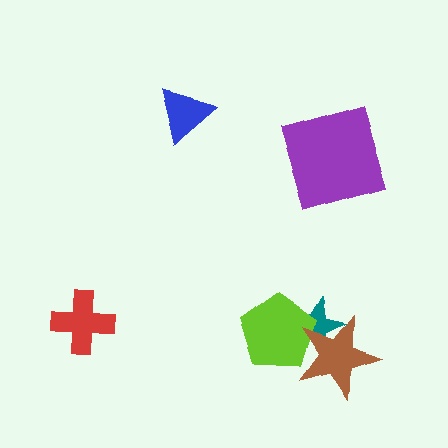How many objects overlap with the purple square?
0 objects overlap with the purple square.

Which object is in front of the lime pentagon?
The brown star is in front of the lime pentagon.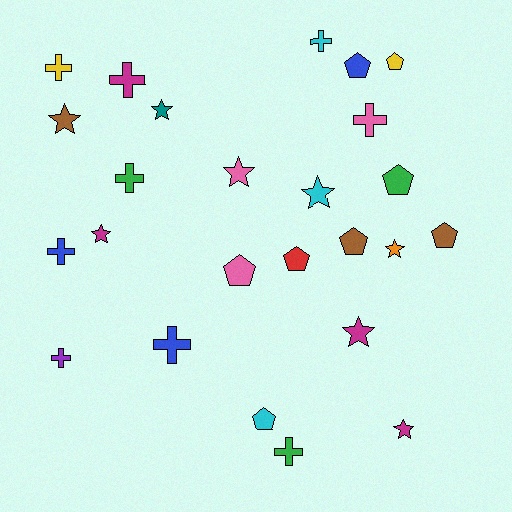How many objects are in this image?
There are 25 objects.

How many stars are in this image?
There are 8 stars.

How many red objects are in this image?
There is 1 red object.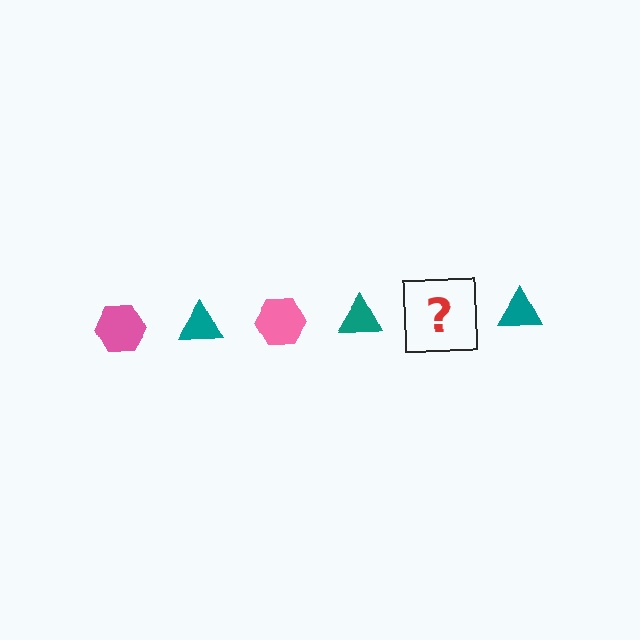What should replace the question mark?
The question mark should be replaced with a pink hexagon.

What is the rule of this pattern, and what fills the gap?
The rule is that the pattern alternates between pink hexagon and teal triangle. The gap should be filled with a pink hexagon.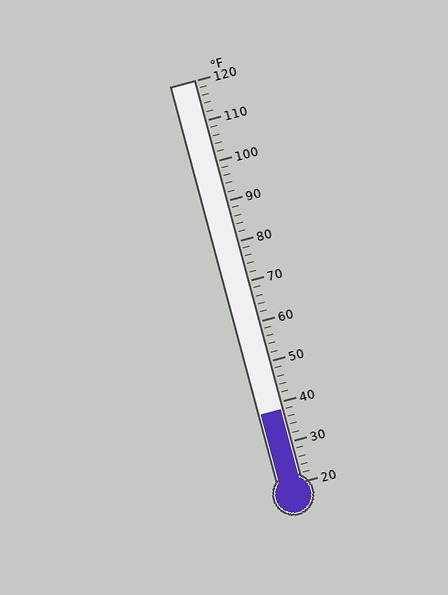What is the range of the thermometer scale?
The thermometer scale ranges from 20°F to 120°F.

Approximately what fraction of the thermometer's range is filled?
The thermometer is filled to approximately 20% of its range.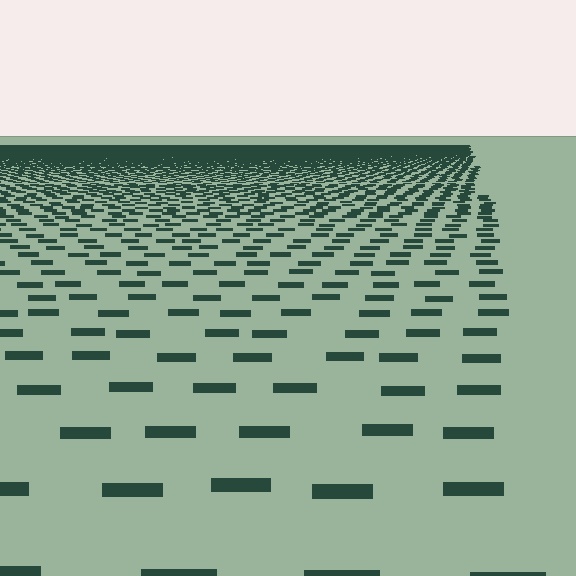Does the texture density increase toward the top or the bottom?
Density increases toward the top.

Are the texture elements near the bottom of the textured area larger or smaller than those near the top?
Larger. Near the bottom, elements are closer to the viewer and appear at a bigger on-screen size.